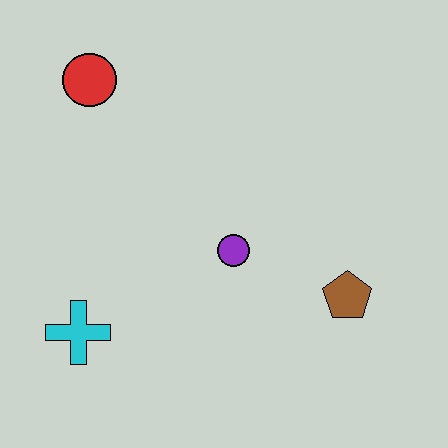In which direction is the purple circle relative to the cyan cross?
The purple circle is to the right of the cyan cross.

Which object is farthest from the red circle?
The brown pentagon is farthest from the red circle.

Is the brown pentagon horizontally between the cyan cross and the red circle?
No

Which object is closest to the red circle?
The purple circle is closest to the red circle.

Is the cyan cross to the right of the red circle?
No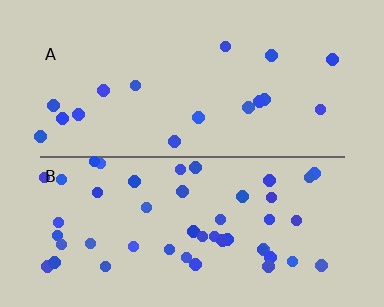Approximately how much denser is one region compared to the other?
Approximately 2.8× — region B over region A.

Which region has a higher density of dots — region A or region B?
B (the bottom).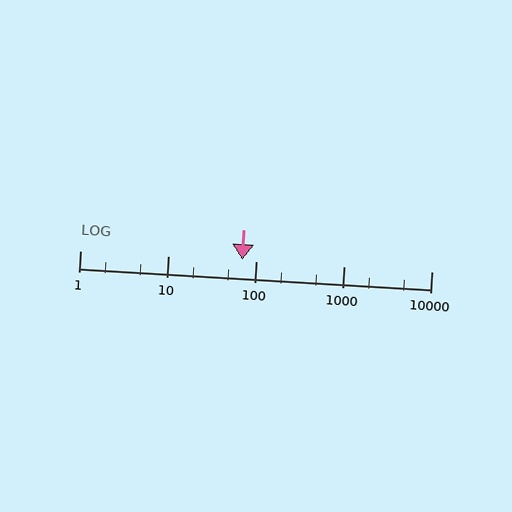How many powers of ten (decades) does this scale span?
The scale spans 4 decades, from 1 to 10000.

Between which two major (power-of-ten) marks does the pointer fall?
The pointer is between 10 and 100.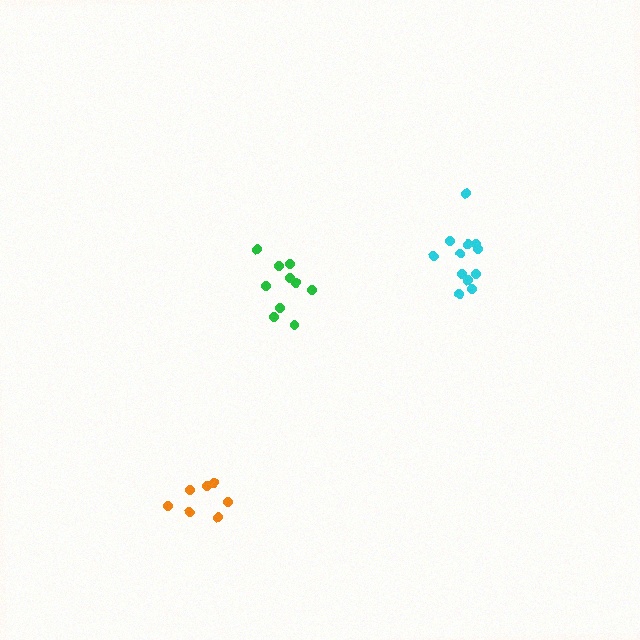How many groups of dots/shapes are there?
There are 3 groups.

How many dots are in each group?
Group 1: 10 dots, Group 2: 7 dots, Group 3: 12 dots (29 total).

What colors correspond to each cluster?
The clusters are colored: green, orange, cyan.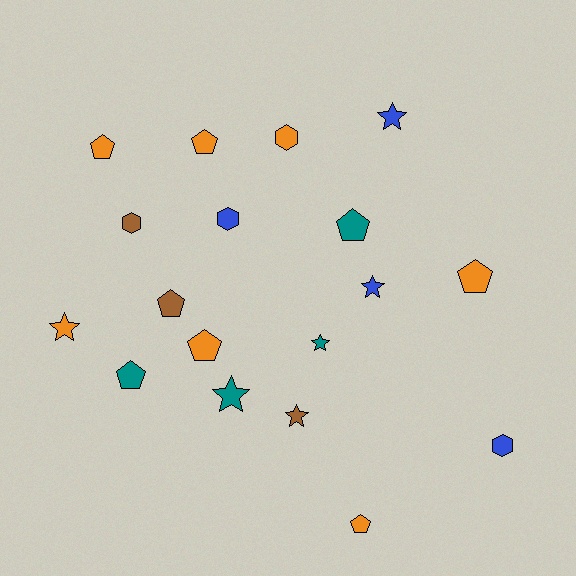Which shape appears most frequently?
Pentagon, with 8 objects.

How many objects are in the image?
There are 18 objects.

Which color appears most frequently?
Orange, with 7 objects.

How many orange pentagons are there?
There are 5 orange pentagons.